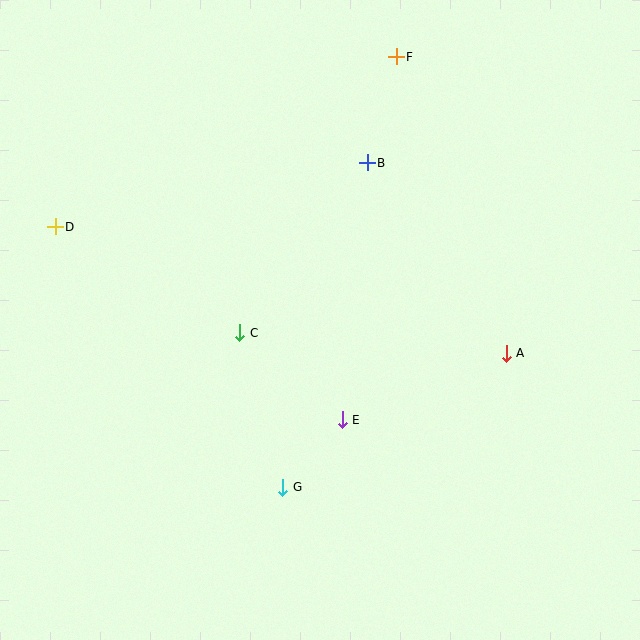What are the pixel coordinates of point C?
Point C is at (240, 333).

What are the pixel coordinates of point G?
Point G is at (283, 487).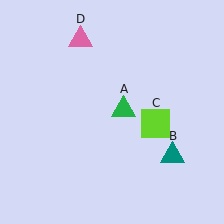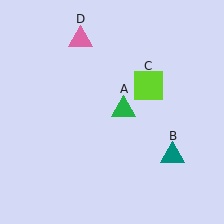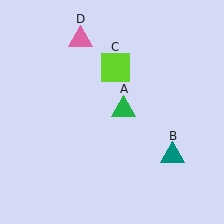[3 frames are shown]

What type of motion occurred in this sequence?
The lime square (object C) rotated counterclockwise around the center of the scene.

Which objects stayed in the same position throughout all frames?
Green triangle (object A) and teal triangle (object B) and pink triangle (object D) remained stationary.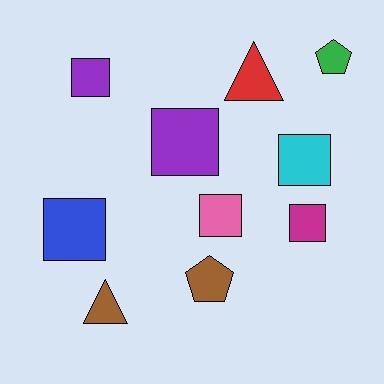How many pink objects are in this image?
There is 1 pink object.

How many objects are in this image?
There are 10 objects.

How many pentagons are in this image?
There are 2 pentagons.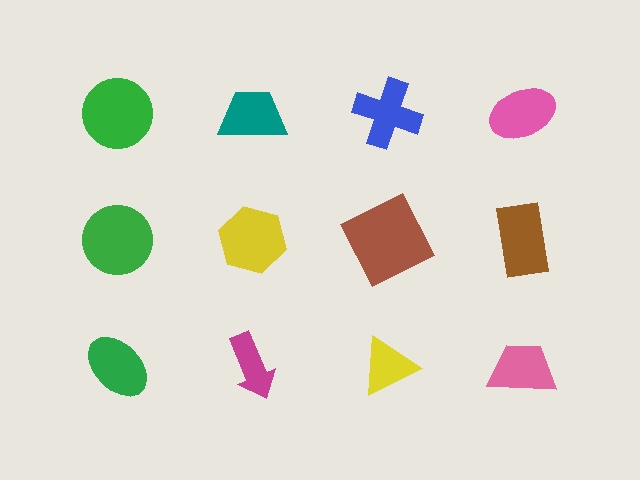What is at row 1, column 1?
A green circle.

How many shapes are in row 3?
4 shapes.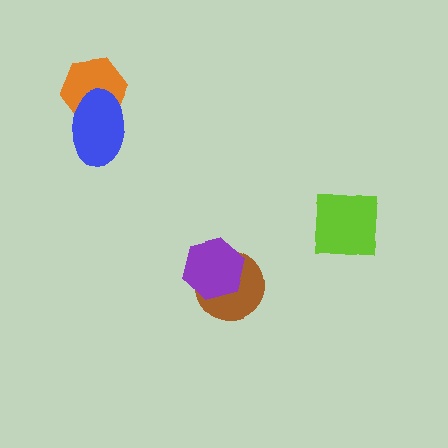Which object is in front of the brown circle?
The purple hexagon is in front of the brown circle.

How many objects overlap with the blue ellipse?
1 object overlaps with the blue ellipse.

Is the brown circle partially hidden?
Yes, it is partially covered by another shape.